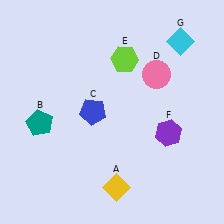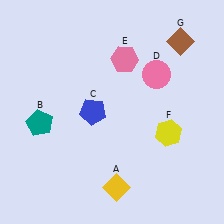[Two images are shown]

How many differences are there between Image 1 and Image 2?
There are 3 differences between the two images.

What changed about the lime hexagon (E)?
In Image 1, E is lime. In Image 2, it changed to pink.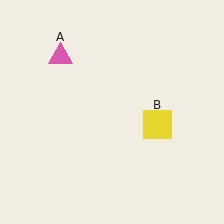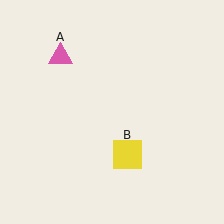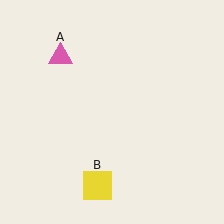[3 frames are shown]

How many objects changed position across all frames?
1 object changed position: yellow square (object B).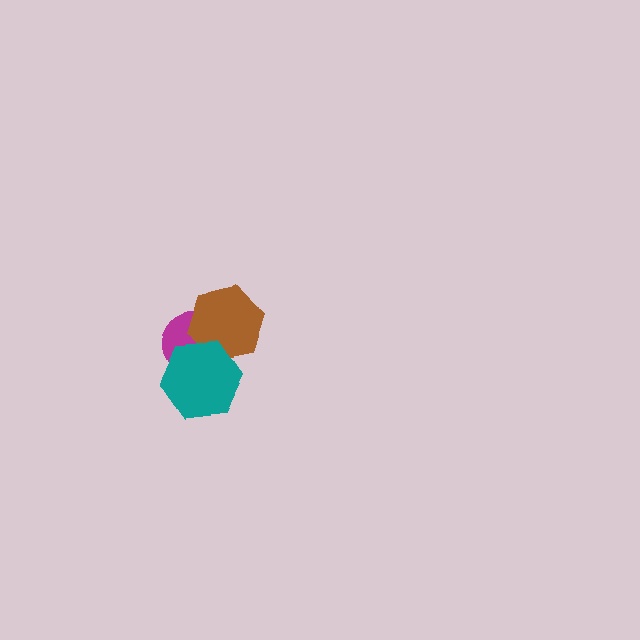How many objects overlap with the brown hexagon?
2 objects overlap with the brown hexagon.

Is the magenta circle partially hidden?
Yes, it is partially covered by another shape.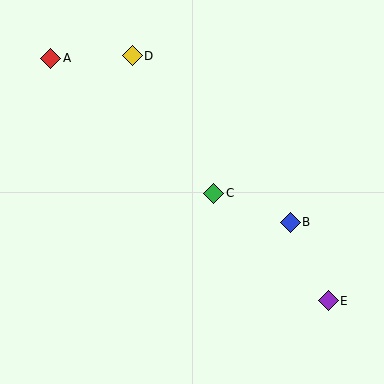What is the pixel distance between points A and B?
The distance between A and B is 290 pixels.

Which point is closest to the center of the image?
Point C at (214, 193) is closest to the center.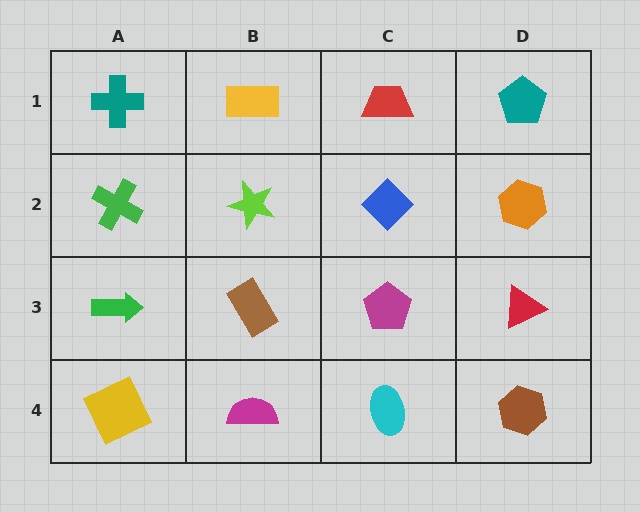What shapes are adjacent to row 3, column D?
An orange hexagon (row 2, column D), a brown hexagon (row 4, column D), a magenta pentagon (row 3, column C).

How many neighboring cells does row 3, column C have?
4.